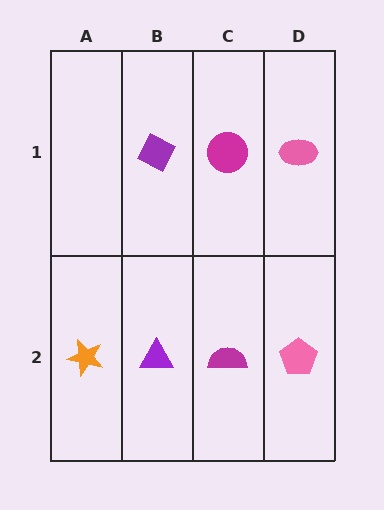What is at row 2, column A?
An orange star.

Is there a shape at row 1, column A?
No, that cell is empty.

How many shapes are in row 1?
3 shapes.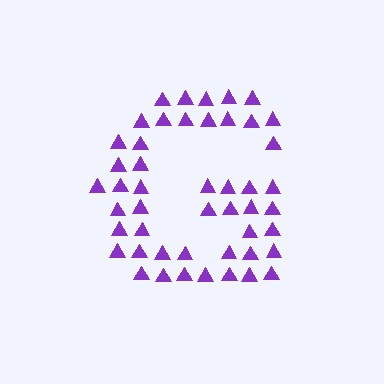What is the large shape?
The large shape is the letter G.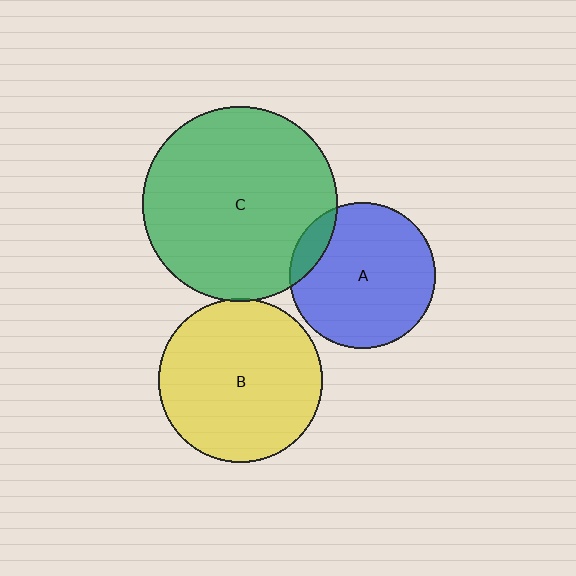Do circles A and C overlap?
Yes.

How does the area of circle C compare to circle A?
Approximately 1.8 times.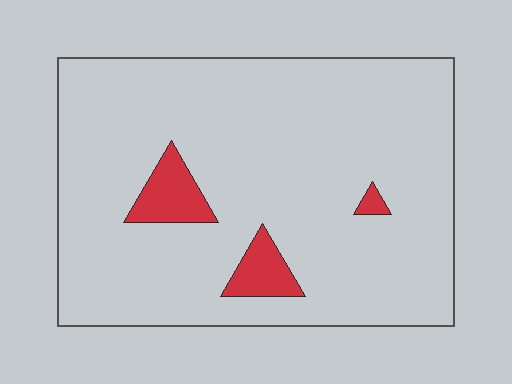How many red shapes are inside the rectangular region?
3.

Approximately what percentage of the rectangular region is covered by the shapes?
Approximately 5%.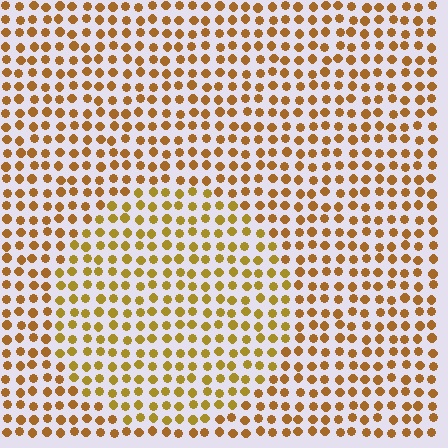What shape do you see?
I see a circle.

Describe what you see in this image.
The image is filled with small brown elements in a uniform arrangement. A circle-shaped region is visible where the elements are tinted to a slightly different hue, forming a subtle color boundary.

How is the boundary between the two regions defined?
The boundary is defined purely by a slight shift in hue (about 18 degrees). Spacing, size, and orientation are identical on both sides.